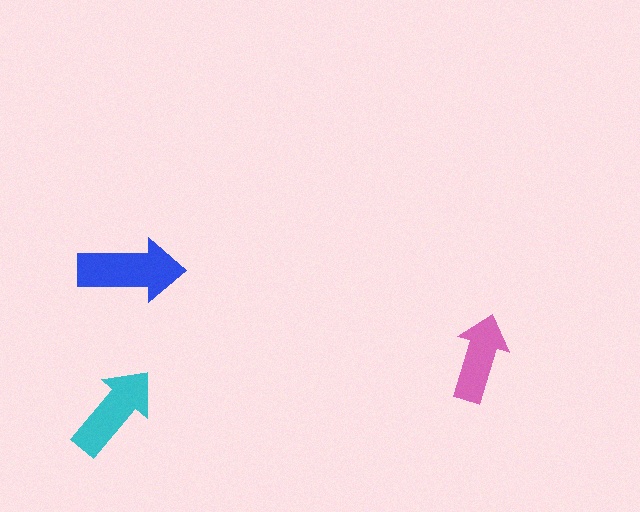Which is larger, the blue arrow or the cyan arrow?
The blue one.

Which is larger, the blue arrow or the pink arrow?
The blue one.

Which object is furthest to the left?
The cyan arrow is leftmost.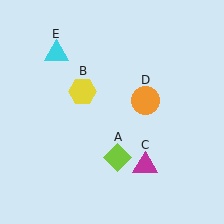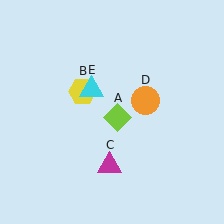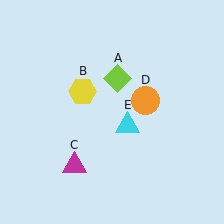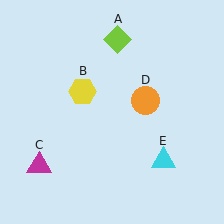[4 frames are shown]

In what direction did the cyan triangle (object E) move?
The cyan triangle (object E) moved down and to the right.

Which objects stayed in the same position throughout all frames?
Yellow hexagon (object B) and orange circle (object D) remained stationary.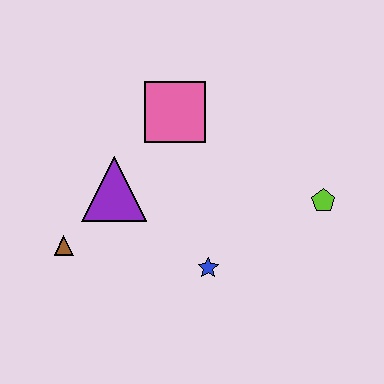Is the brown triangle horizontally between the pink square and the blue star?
No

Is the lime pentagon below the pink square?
Yes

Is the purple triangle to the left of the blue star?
Yes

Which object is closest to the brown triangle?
The purple triangle is closest to the brown triangle.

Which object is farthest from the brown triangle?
The lime pentagon is farthest from the brown triangle.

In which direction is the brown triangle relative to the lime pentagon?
The brown triangle is to the left of the lime pentagon.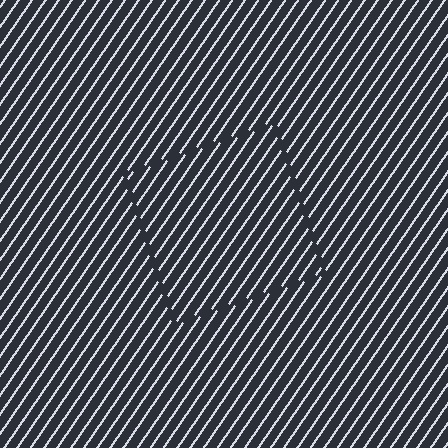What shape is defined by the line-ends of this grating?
An illusory square. The interior of the shape contains the same grating, shifted by half a period — the contour is defined by the phase discontinuity where line-ends from the inner and outer gratings abut.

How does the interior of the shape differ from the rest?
The interior of the shape contains the same grating, shifted by half a period — the contour is defined by the phase discontinuity where line-ends from the inner and outer gratings abut.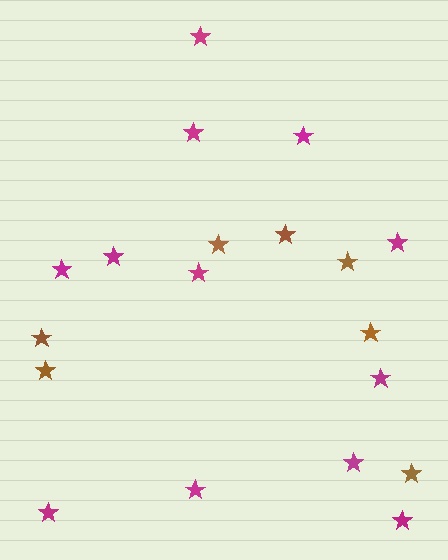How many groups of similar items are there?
There are 2 groups: one group of brown stars (7) and one group of magenta stars (12).